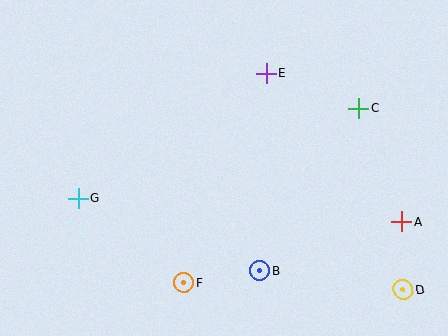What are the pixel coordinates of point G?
Point G is at (78, 198).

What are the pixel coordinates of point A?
Point A is at (402, 222).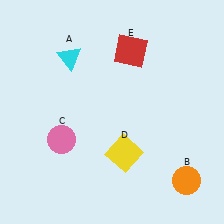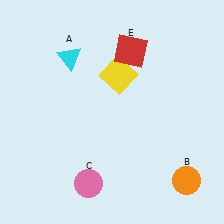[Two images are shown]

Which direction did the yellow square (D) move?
The yellow square (D) moved up.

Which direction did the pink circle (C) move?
The pink circle (C) moved down.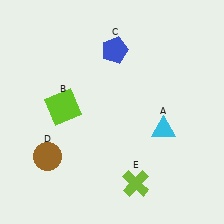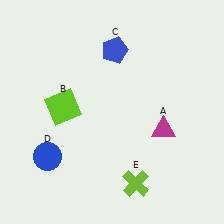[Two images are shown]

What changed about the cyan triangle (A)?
In Image 1, A is cyan. In Image 2, it changed to magenta.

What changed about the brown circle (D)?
In Image 1, D is brown. In Image 2, it changed to blue.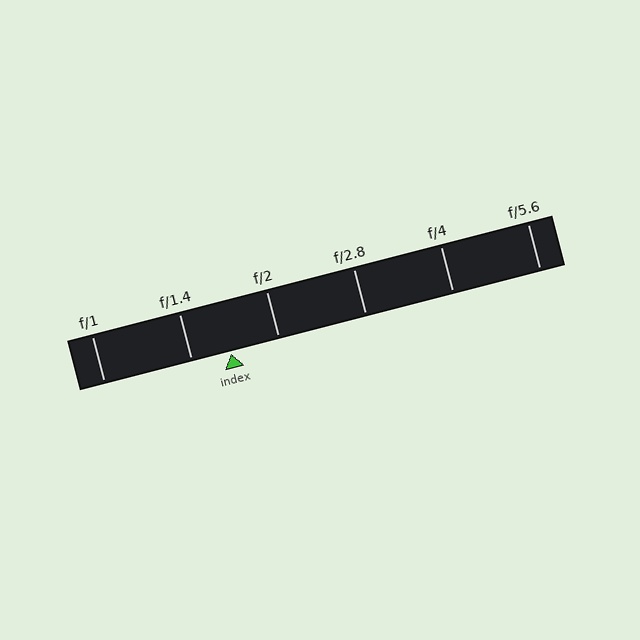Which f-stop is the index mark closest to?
The index mark is closest to f/1.4.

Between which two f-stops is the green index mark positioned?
The index mark is between f/1.4 and f/2.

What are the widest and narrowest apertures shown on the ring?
The widest aperture shown is f/1 and the narrowest is f/5.6.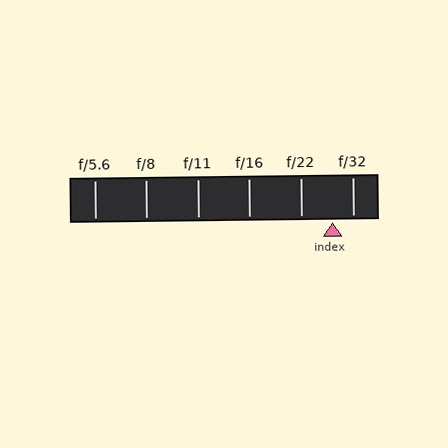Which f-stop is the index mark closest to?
The index mark is closest to f/32.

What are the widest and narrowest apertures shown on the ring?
The widest aperture shown is f/5.6 and the narrowest is f/32.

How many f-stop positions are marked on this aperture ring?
There are 6 f-stop positions marked.